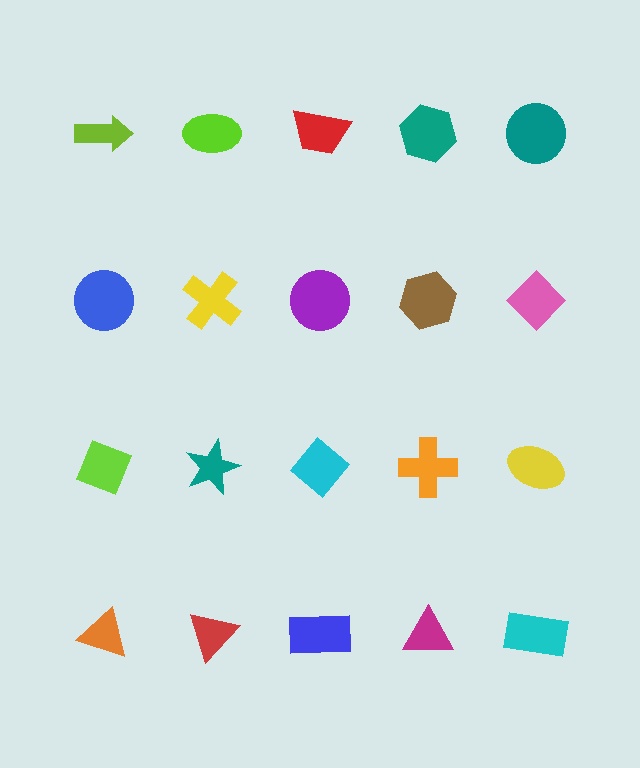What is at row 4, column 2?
A red triangle.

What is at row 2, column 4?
A brown hexagon.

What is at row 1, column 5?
A teal circle.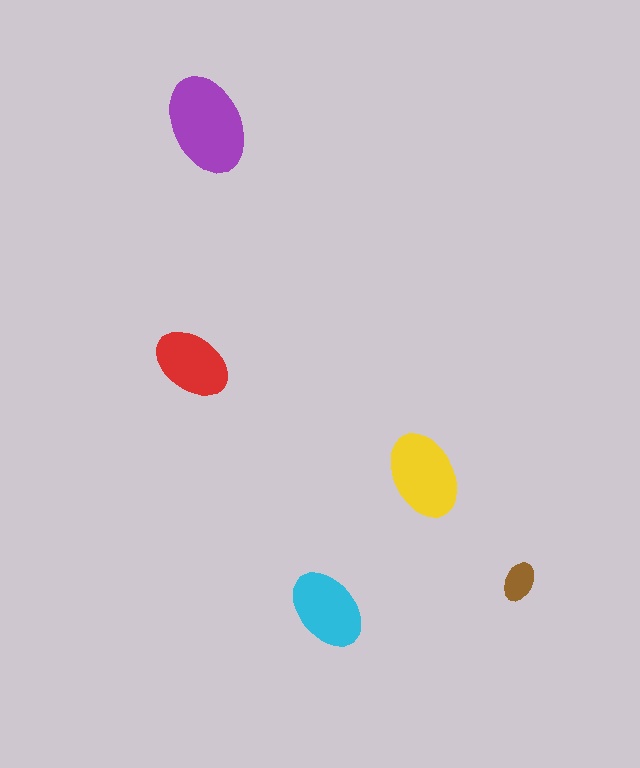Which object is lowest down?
The cyan ellipse is bottommost.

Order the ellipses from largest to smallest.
the purple one, the yellow one, the cyan one, the red one, the brown one.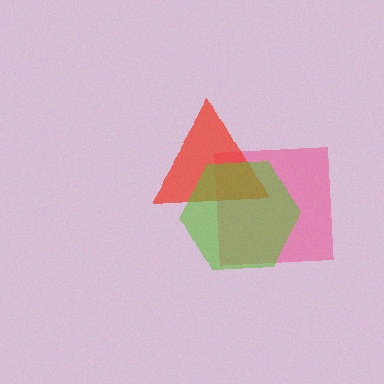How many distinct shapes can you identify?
There are 3 distinct shapes: a pink square, a red triangle, a lime hexagon.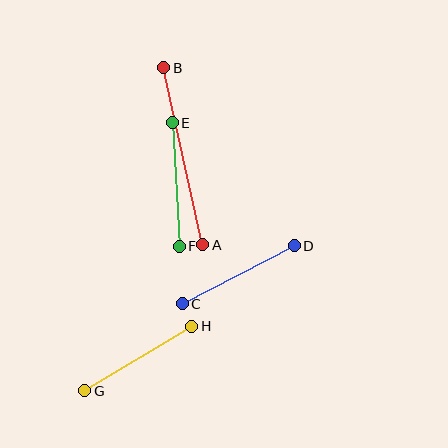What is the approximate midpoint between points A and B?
The midpoint is at approximately (183, 156) pixels.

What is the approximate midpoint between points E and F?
The midpoint is at approximately (176, 184) pixels.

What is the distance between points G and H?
The distance is approximately 125 pixels.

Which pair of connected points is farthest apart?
Points A and B are farthest apart.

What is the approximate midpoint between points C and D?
The midpoint is at approximately (238, 275) pixels.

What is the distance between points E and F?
The distance is approximately 124 pixels.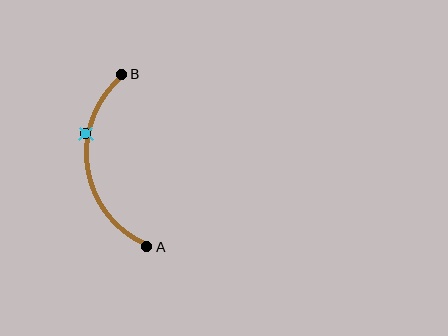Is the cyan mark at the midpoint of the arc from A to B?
No. The cyan mark lies on the arc but is closer to endpoint B. The arc midpoint would be at the point on the curve equidistant along the arc from both A and B.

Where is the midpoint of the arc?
The arc midpoint is the point on the curve farthest from the straight line joining A and B. It sits to the left of that line.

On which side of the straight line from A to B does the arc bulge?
The arc bulges to the left of the straight line connecting A and B.